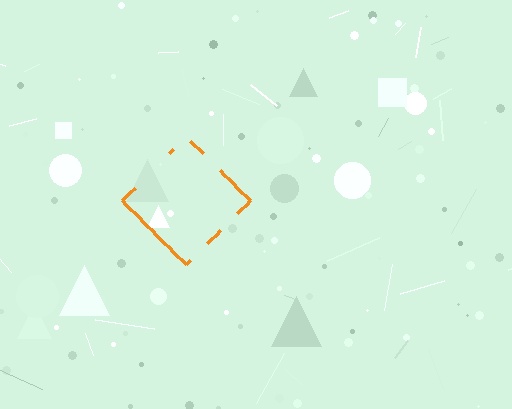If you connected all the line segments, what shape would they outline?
They would outline a diamond.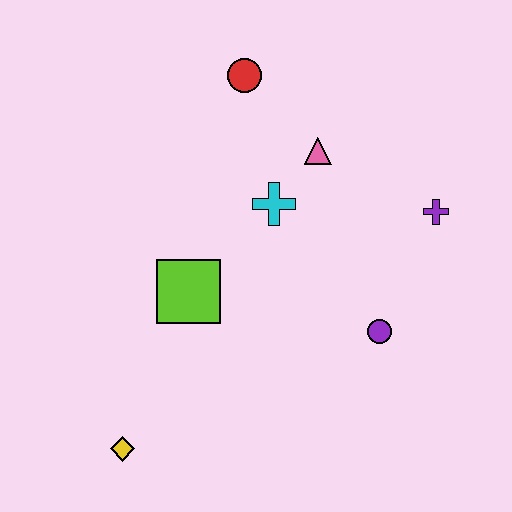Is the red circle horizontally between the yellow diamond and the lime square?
No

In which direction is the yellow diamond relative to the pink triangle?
The yellow diamond is below the pink triangle.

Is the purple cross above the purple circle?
Yes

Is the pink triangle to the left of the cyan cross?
No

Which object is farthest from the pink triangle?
The yellow diamond is farthest from the pink triangle.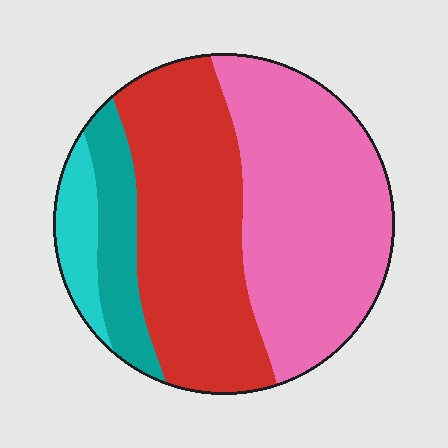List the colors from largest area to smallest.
From largest to smallest: pink, red, teal, cyan.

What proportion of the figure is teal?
Teal covers 12% of the figure.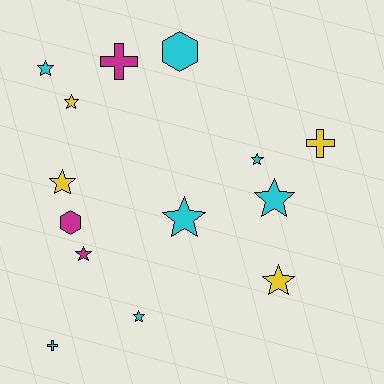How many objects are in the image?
There are 14 objects.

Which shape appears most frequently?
Star, with 9 objects.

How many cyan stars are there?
There are 5 cyan stars.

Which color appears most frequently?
Cyan, with 7 objects.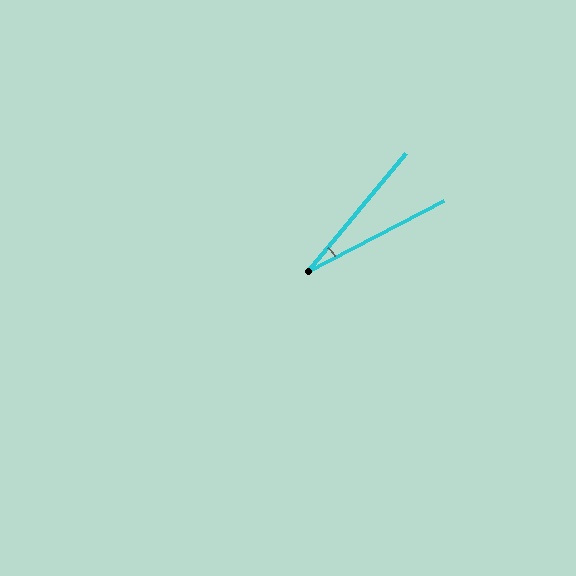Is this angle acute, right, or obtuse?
It is acute.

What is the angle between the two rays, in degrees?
Approximately 23 degrees.